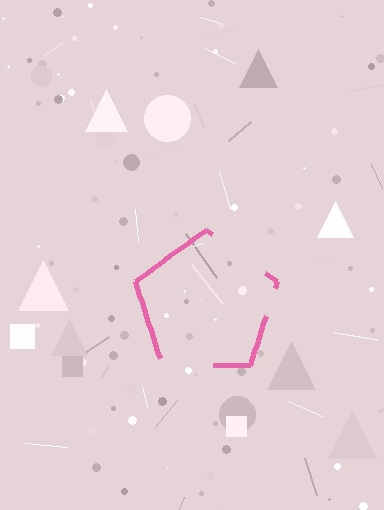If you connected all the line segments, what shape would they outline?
They would outline a pentagon.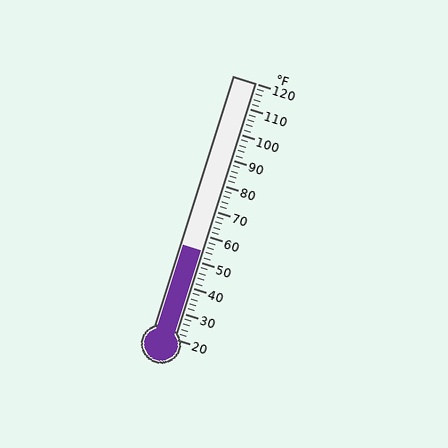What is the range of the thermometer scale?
The thermometer scale ranges from 20°F to 120°F.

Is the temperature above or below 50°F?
The temperature is above 50°F.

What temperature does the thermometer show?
The thermometer shows approximately 54°F.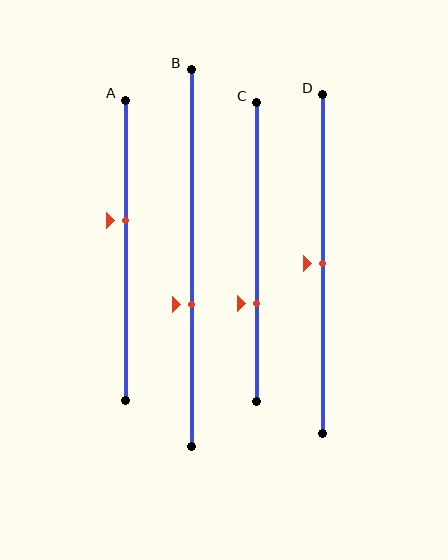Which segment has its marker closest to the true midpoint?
Segment D has its marker closest to the true midpoint.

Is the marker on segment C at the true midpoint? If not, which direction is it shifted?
No, the marker on segment C is shifted downward by about 17% of the segment length.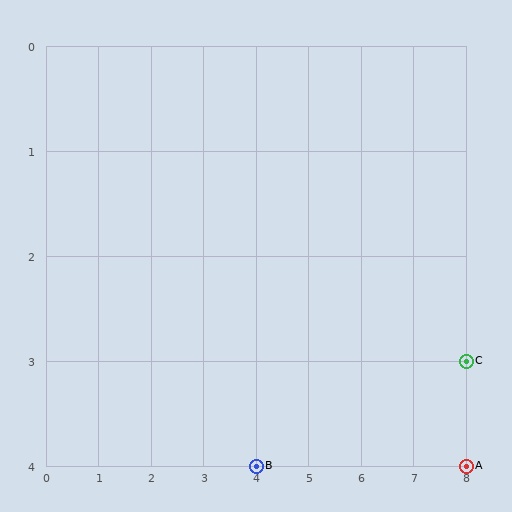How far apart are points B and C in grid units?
Points B and C are 4 columns and 1 row apart (about 4.1 grid units diagonally).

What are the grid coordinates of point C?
Point C is at grid coordinates (8, 3).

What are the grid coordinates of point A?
Point A is at grid coordinates (8, 4).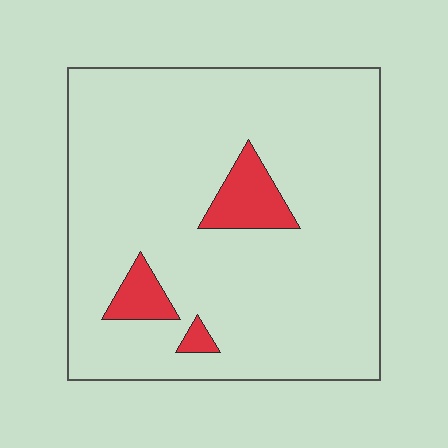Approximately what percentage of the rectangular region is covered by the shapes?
Approximately 10%.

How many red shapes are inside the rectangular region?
3.